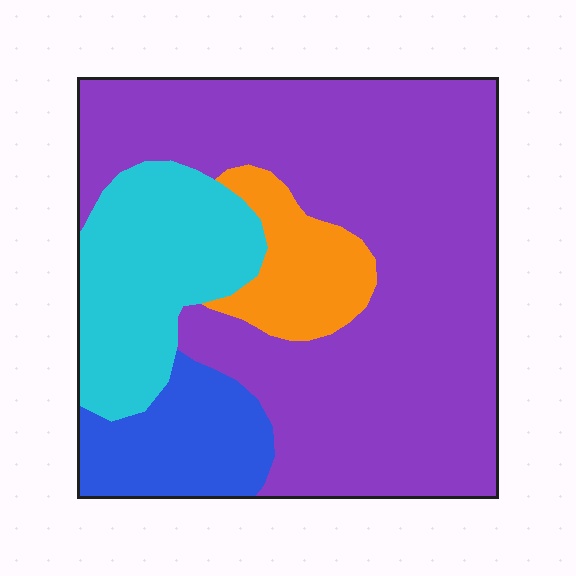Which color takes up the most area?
Purple, at roughly 60%.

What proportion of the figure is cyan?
Cyan takes up between a sixth and a third of the figure.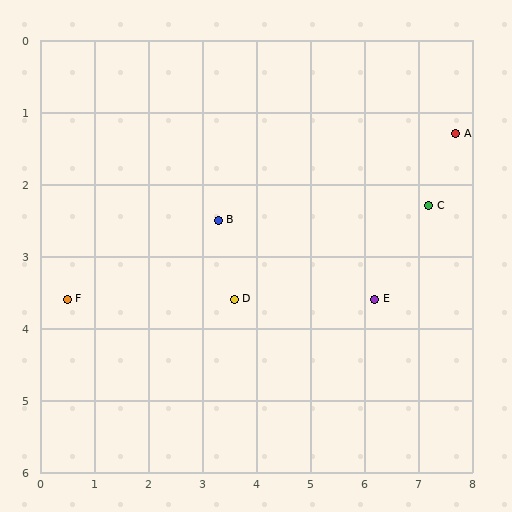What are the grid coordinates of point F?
Point F is at approximately (0.5, 3.6).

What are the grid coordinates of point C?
Point C is at approximately (7.2, 2.3).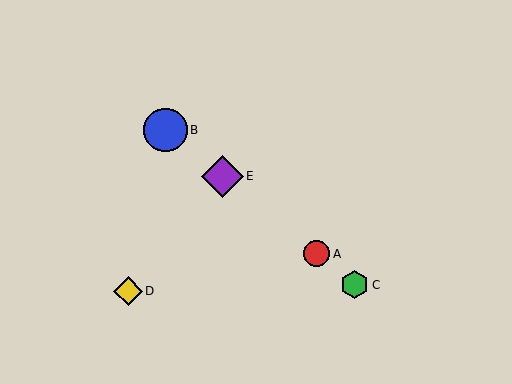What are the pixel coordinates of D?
Object D is at (128, 291).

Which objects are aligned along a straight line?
Objects A, B, C, E are aligned along a straight line.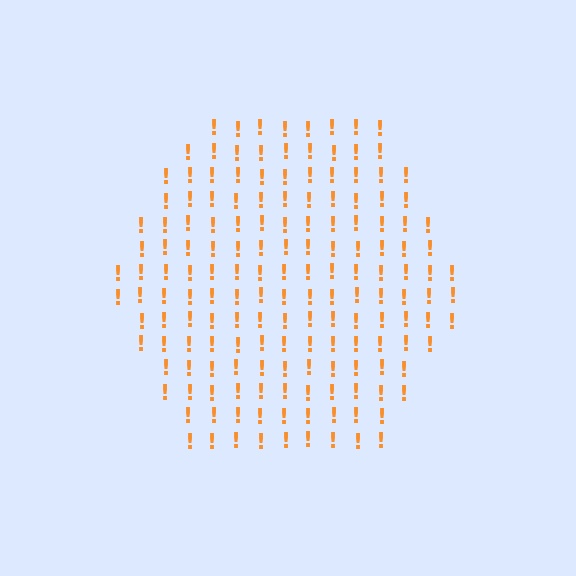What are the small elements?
The small elements are exclamation marks.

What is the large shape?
The large shape is a hexagon.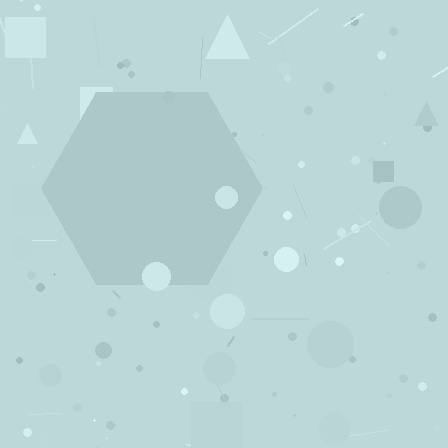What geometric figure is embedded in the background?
A hexagon is embedded in the background.